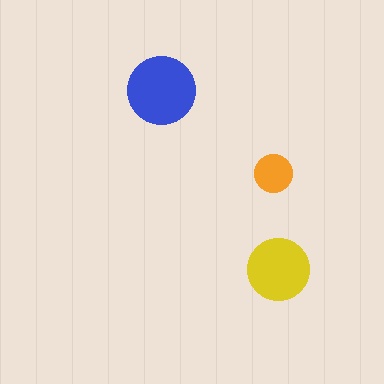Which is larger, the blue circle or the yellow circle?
The blue one.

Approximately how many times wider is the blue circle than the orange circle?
About 2 times wider.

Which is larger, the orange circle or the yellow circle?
The yellow one.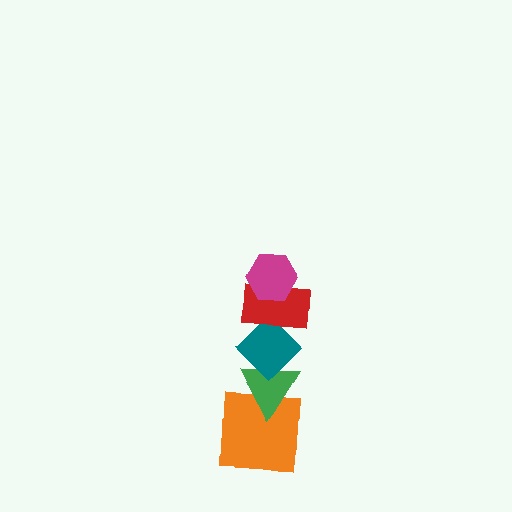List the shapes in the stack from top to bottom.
From top to bottom: the magenta hexagon, the red rectangle, the teal diamond, the green triangle, the orange square.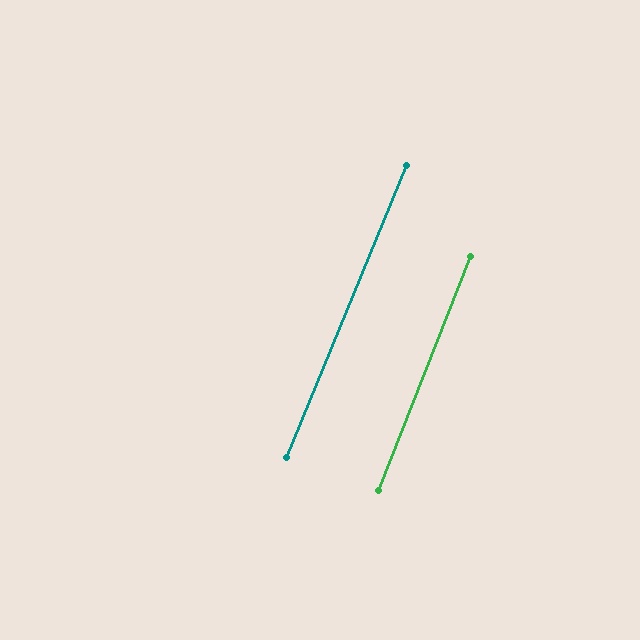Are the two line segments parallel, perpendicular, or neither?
Parallel — their directions differ by only 0.9°.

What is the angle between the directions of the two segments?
Approximately 1 degree.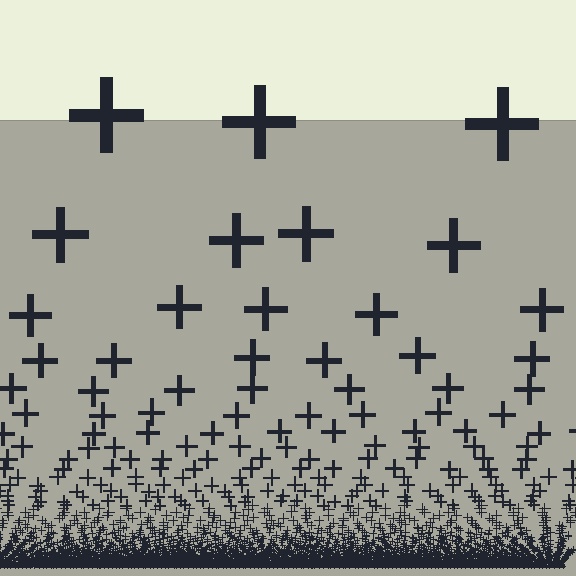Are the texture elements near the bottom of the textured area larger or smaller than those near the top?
Smaller. The gradient is inverted — elements near the bottom are smaller and denser.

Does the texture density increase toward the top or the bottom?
Density increases toward the bottom.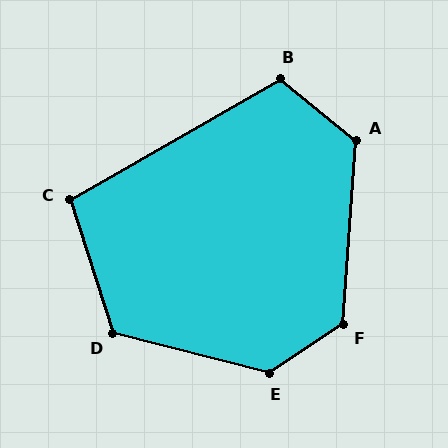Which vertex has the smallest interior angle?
C, at approximately 102 degrees.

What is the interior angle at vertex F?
Approximately 127 degrees (obtuse).